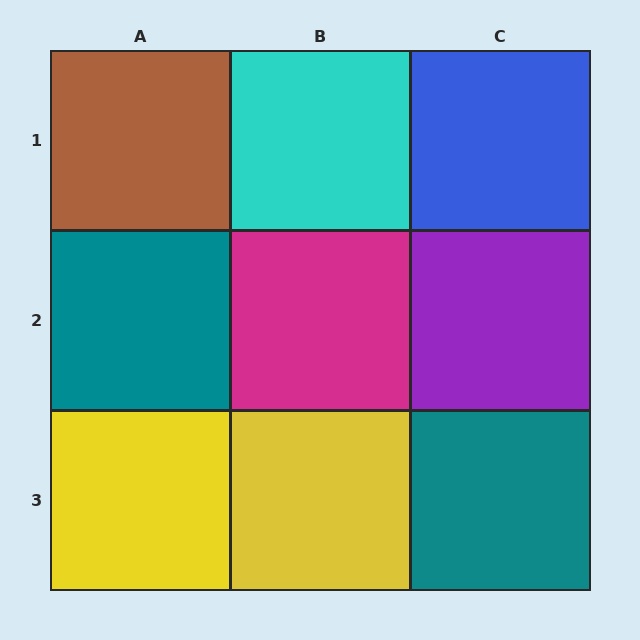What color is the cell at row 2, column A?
Teal.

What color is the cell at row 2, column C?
Purple.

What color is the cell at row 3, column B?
Yellow.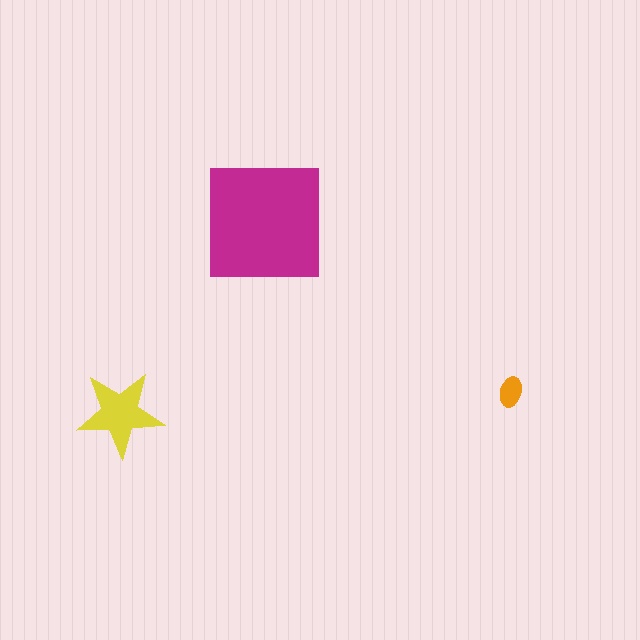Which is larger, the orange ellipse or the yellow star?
The yellow star.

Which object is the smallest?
The orange ellipse.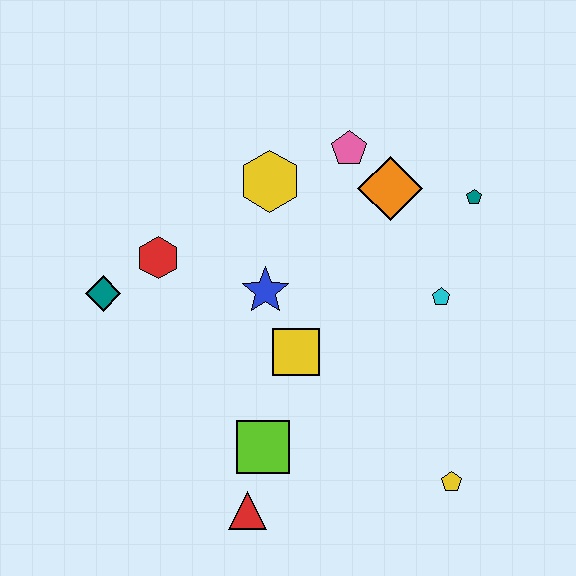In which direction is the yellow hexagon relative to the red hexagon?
The yellow hexagon is to the right of the red hexagon.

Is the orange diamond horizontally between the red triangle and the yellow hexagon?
No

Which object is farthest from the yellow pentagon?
The teal diamond is farthest from the yellow pentagon.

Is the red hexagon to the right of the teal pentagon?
No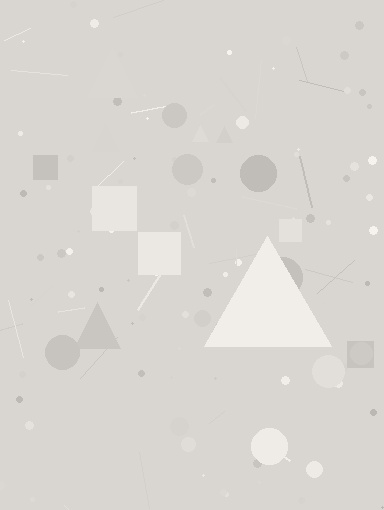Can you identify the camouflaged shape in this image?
The camouflaged shape is a triangle.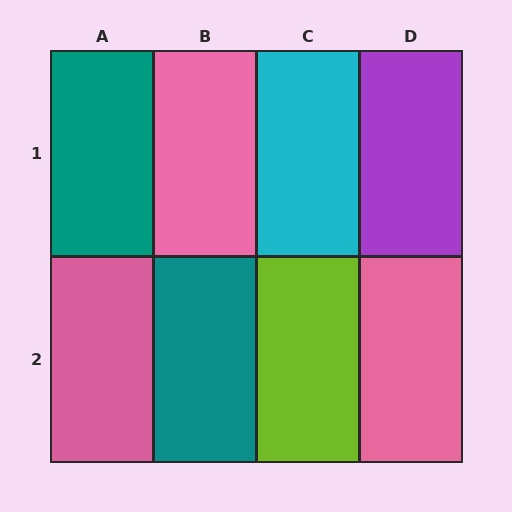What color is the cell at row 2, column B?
Teal.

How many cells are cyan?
1 cell is cyan.